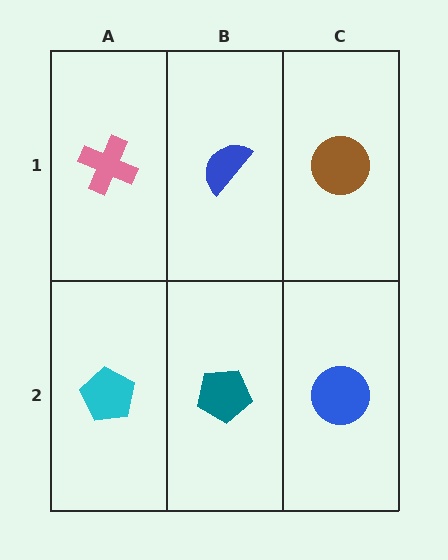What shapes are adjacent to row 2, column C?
A brown circle (row 1, column C), a teal pentagon (row 2, column B).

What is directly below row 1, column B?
A teal pentagon.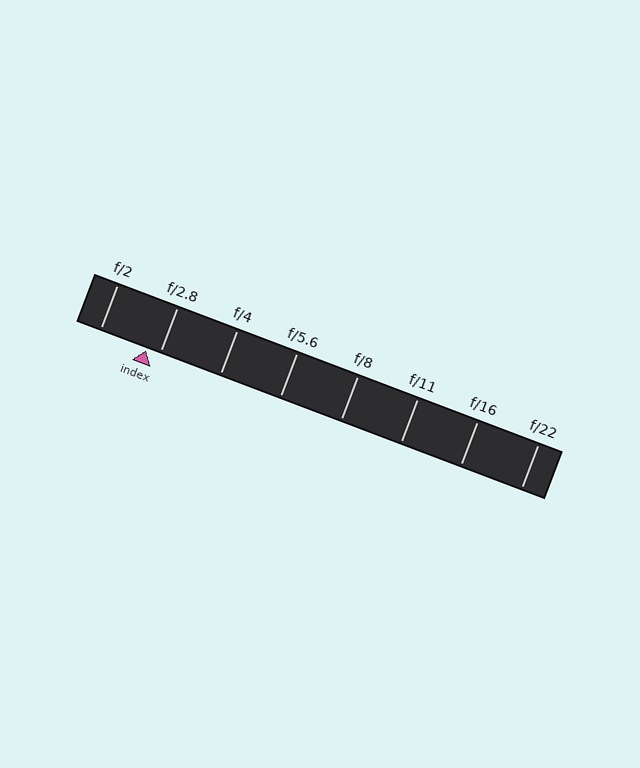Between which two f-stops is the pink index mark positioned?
The index mark is between f/2 and f/2.8.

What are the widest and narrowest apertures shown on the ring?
The widest aperture shown is f/2 and the narrowest is f/22.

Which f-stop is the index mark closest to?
The index mark is closest to f/2.8.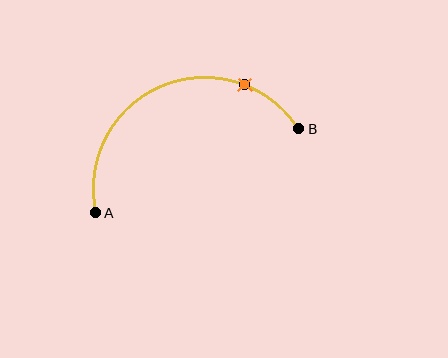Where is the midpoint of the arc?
The arc midpoint is the point on the curve farthest from the straight line joining A and B. It sits above that line.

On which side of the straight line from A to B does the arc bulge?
The arc bulges above the straight line connecting A and B.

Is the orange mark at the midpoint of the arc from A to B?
No. The orange mark lies on the arc but is closer to endpoint B. The arc midpoint would be at the point on the curve equidistant along the arc from both A and B.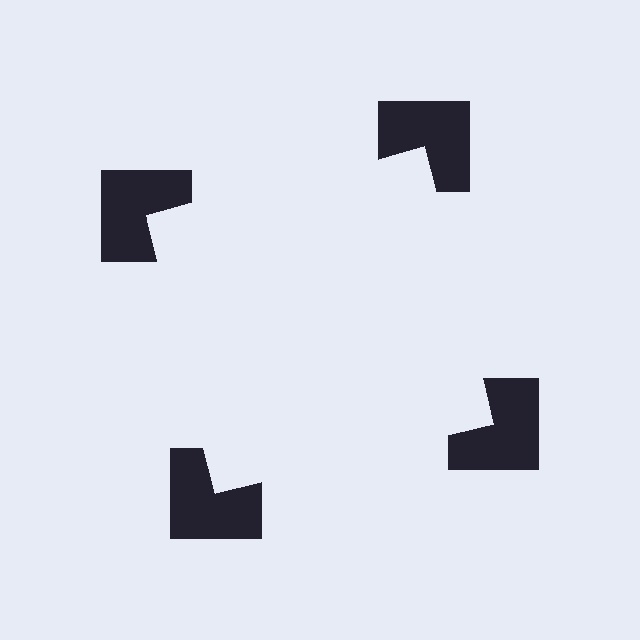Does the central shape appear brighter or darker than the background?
It typically appears slightly brighter than the background, even though no actual brightness change is drawn.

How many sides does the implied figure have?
4 sides.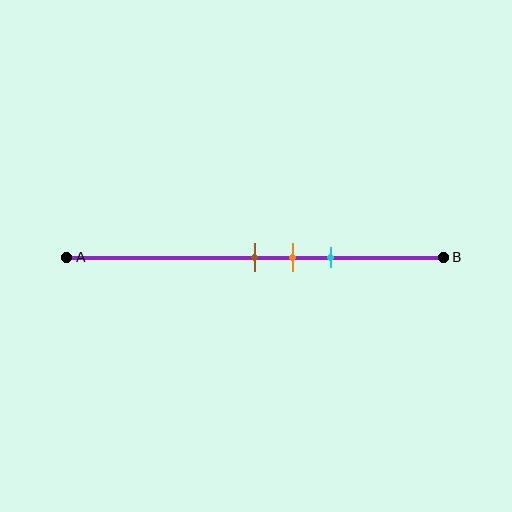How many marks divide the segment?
There are 3 marks dividing the segment.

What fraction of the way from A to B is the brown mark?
The brown mark is approximately 50% (0.5) of the way from A to B.